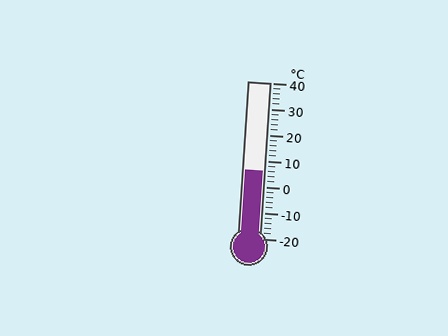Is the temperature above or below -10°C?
The temperature is above -10°C.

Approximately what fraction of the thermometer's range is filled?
The thermometer is filled to approximately 45% of its range.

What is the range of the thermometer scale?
The thermometer scale ranges from -20°C to 40°C.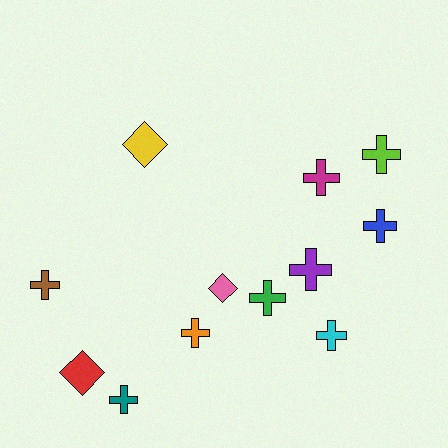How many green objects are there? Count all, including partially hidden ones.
There is 1 green object.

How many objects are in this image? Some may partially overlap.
There are 12 objects.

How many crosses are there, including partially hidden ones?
There are 9 crosses.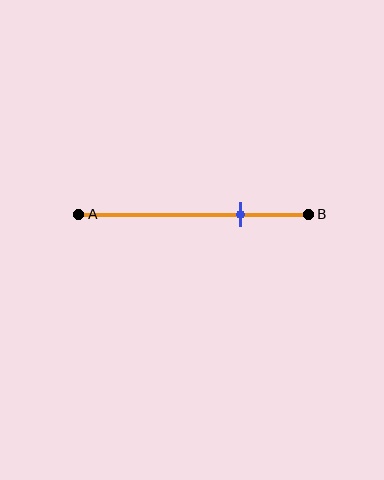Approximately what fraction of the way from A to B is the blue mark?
The blue mark is approximately 70% of the way from A to B.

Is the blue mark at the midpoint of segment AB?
No, the mark is at about 70% from A, not at the 50% midpoint.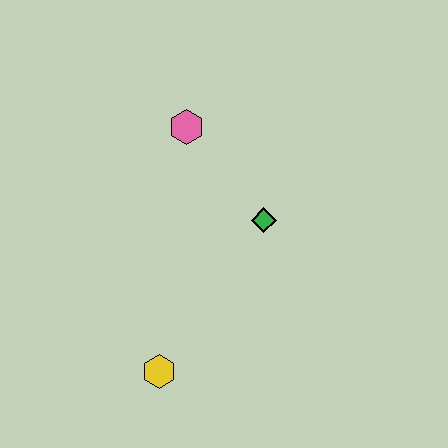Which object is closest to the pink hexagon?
The green diamond is closest to the pink hexagon.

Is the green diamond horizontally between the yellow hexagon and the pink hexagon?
No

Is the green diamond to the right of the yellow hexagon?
Yes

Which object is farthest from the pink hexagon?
The yellow hexagon is farthest from the pink hexagon.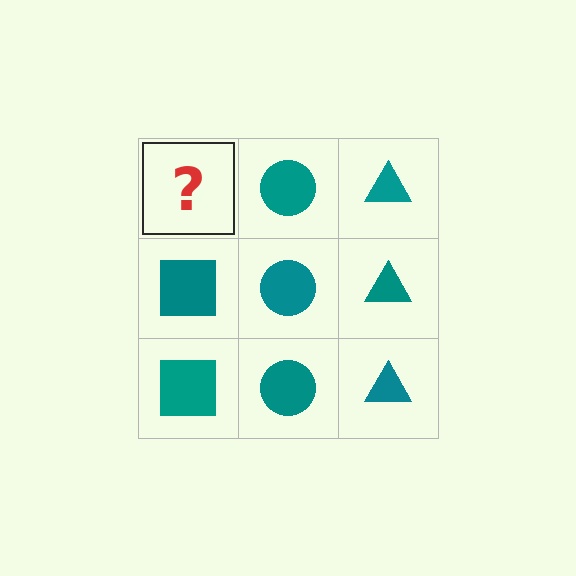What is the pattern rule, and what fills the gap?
The rule is that each column has a consistent shape. The gap should be filled with a teal square.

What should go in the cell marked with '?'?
The missing cell should contain a teal square.